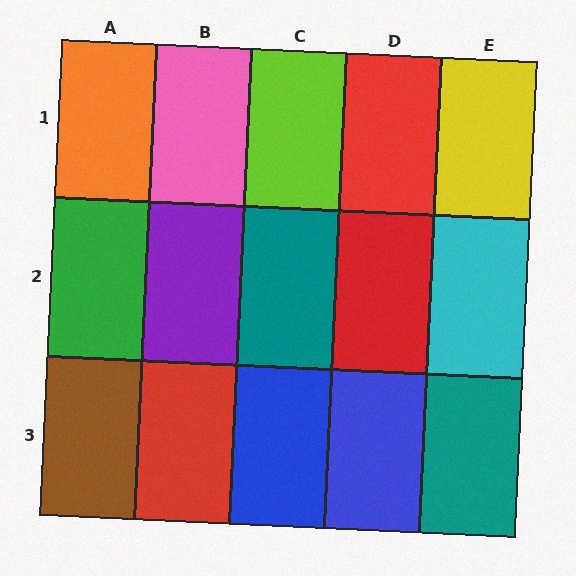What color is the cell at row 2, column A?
Green.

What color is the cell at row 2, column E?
Cyan.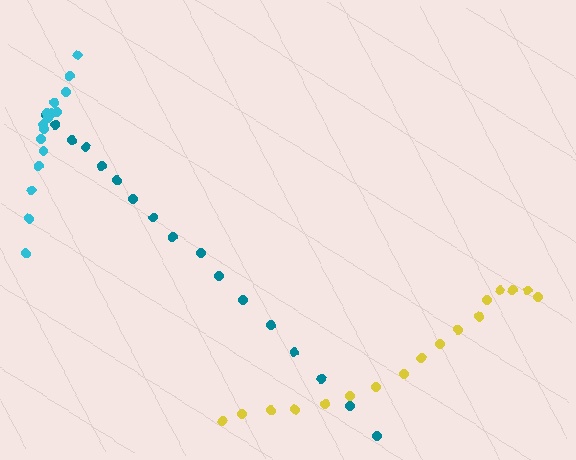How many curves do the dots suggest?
There are 3 distinct paths.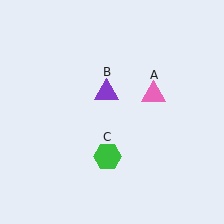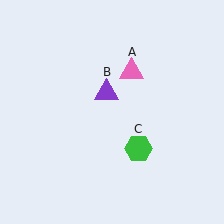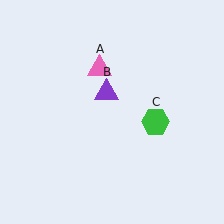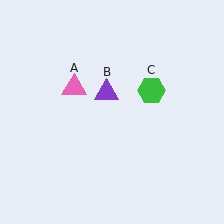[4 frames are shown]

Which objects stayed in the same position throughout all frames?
Purple triangle (object B) remained stationary.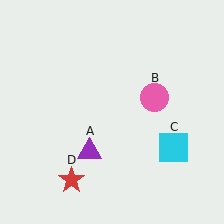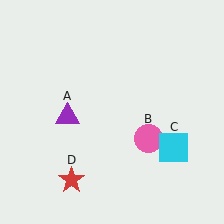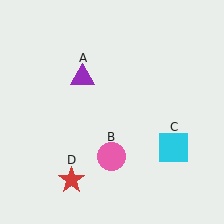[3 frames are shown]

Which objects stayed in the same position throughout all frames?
Cyan square (object C) and red star (object D) remained stationary.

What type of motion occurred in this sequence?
The purple triangle (object A), pink circle (object B) rotated clockwise around the center of the scene.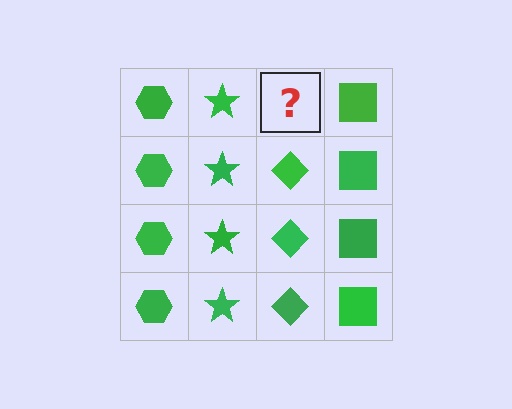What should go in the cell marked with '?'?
The missing cell should contain a green diamond.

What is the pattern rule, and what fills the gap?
The rule is that each column has a consistent shape. The gap should be filled with a green diamond.